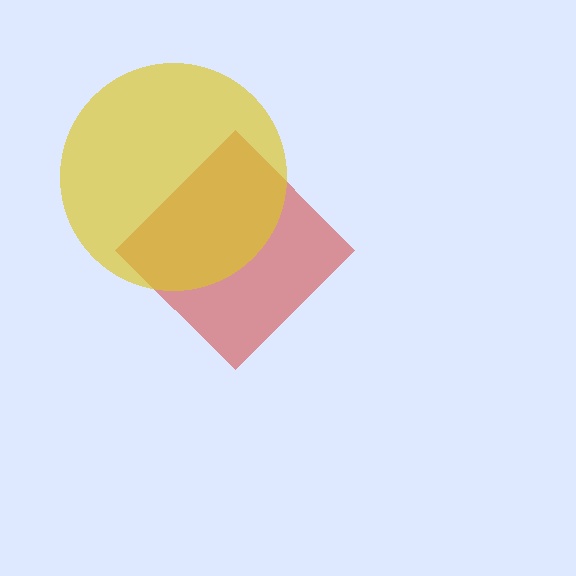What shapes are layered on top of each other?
The layered shapes are: a red diamond, a yellow circle.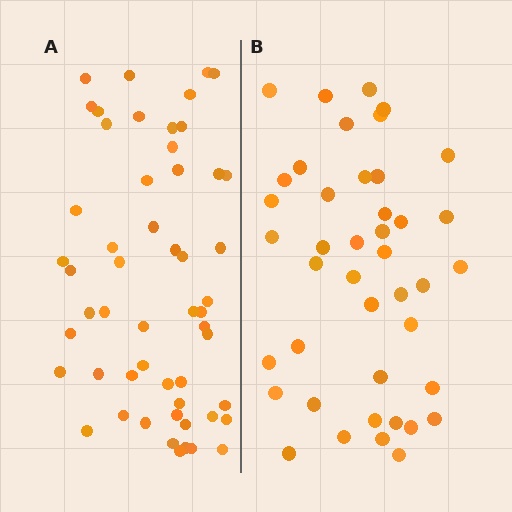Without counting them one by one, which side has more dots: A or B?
Region A (the left region) has more dots.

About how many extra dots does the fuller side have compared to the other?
Region A has roughly 12 or so more dots than region B.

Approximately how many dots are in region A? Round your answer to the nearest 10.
About 50 dots. (The exact count is 54, which rounds to 50.)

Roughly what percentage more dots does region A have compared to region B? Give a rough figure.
About 30% more.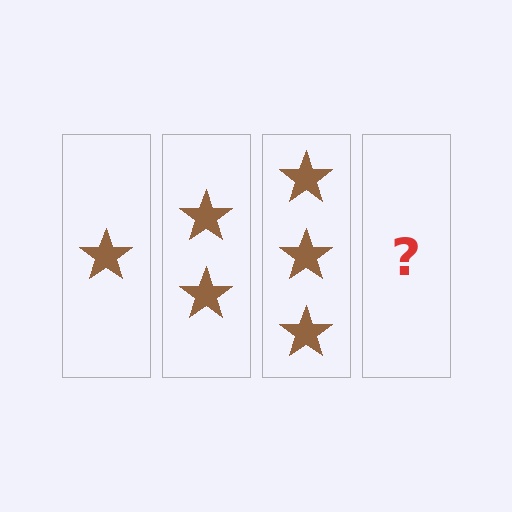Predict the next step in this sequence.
The next step is 4 stars.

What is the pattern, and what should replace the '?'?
The pattern is that each step adds one more star. The '?' should be 4 stars.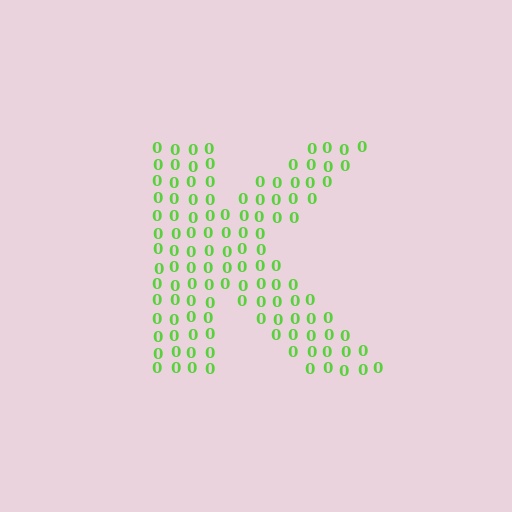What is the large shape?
The large shape is the letter K.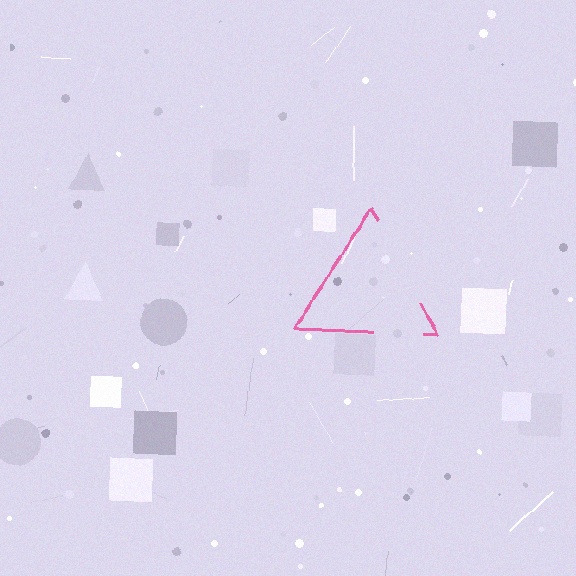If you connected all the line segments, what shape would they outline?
They would outline a triangle.